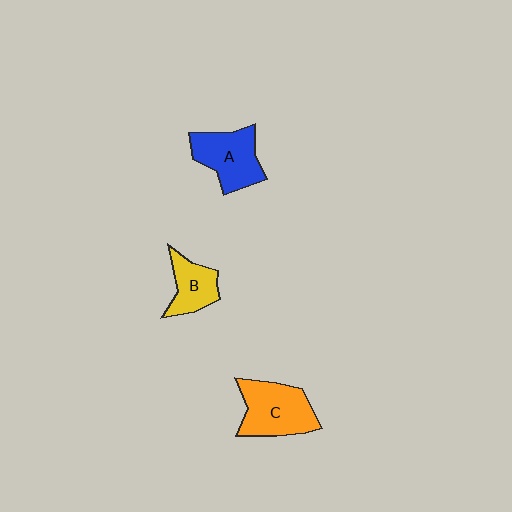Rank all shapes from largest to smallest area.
From largest to smallest: C (orange), A (blue), B (yellow).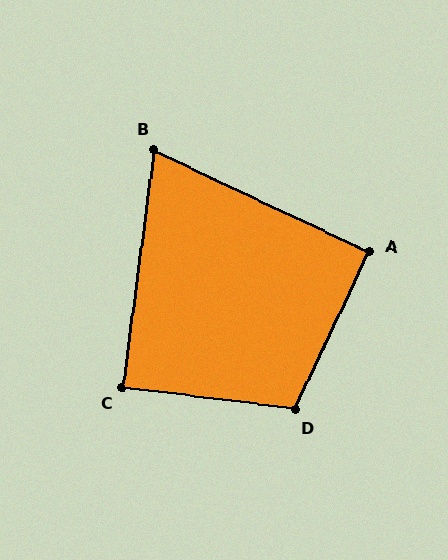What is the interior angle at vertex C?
Approximately 90 degrees (approximately right).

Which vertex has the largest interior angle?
D, at approximately 108 degrees.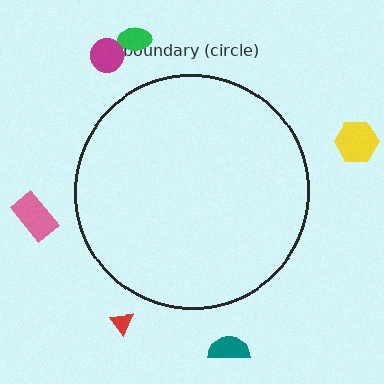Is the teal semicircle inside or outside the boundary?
Outside.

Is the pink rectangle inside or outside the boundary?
Outside.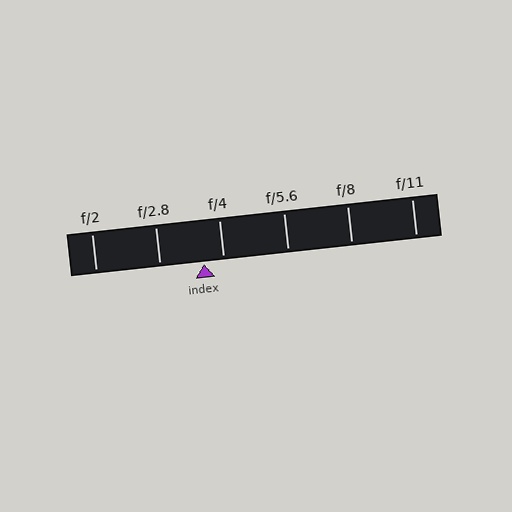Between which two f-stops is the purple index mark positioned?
The index mark is between f/2.8 and f/4.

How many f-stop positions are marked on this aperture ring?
There are 6 f-stop positions marked.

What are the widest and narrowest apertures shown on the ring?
The widest aperture shown is f/2 and the narrowest is f/11.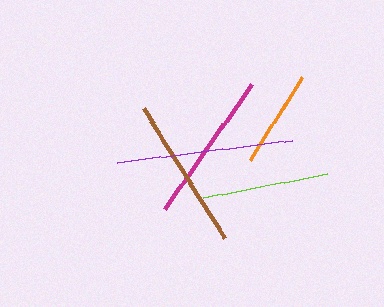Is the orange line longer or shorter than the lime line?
The lime line is longer than the orange line.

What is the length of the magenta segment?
The magenta segment is approximately 152 pixels long.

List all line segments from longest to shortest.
From longest to shortest: purple, brown, magenta, lime, orange.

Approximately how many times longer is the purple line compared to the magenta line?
The purple line is approximately 1.2 times the length of the magenta line.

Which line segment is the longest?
The purple line is the longest at approximately 177 pixels.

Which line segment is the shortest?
The orange line is the shortest at approximately 98 pixels.